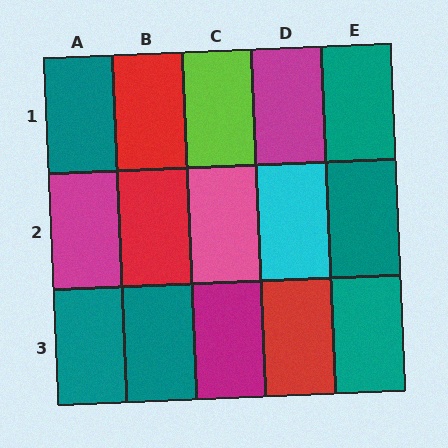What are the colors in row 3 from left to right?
Teal, teal, magenta, red, teal.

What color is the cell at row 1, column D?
Magenta.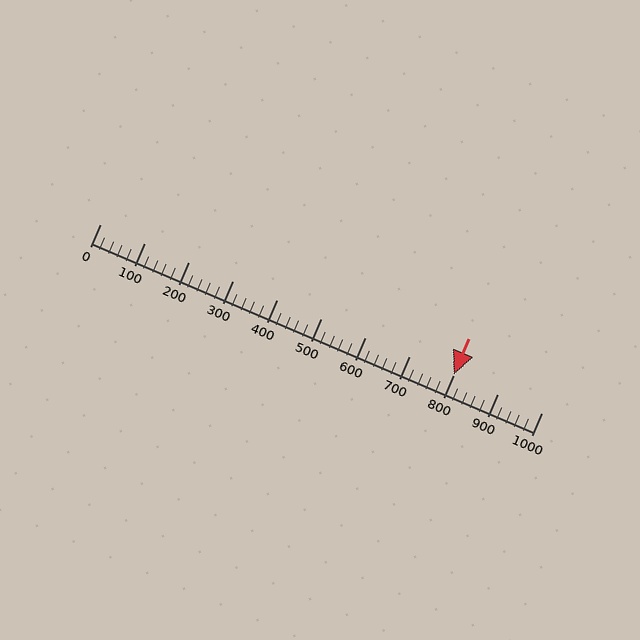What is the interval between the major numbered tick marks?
The major tick marks are spaced 100 units apart.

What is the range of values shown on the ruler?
The ruler shows values from 0 to 1000.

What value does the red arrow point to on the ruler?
The red arrow points to approximately 800.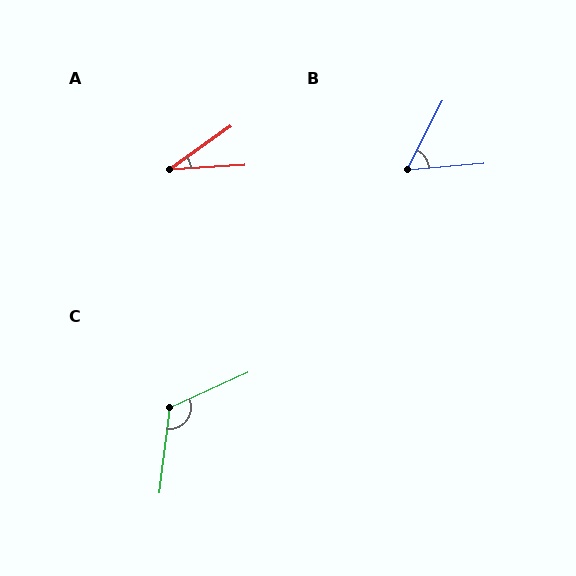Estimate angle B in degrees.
Approximately 58 degrees.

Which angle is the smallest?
A, at approximately 32 degrees.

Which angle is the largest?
C, at approximately 121 degrees.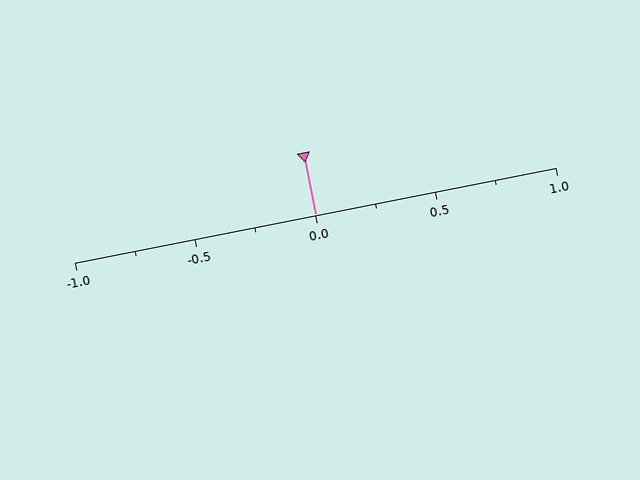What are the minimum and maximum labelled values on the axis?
The axis runs from -1.0 to 1.0.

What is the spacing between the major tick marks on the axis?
The major ticks are spaced 0.5 apart.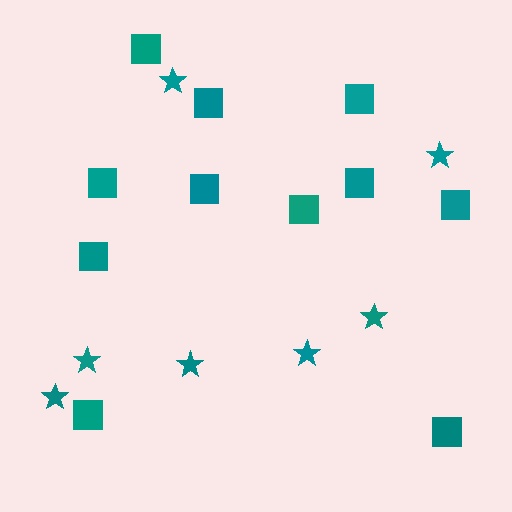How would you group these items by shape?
There are 2 groups: one group of squares (11) and one group of stars (7).